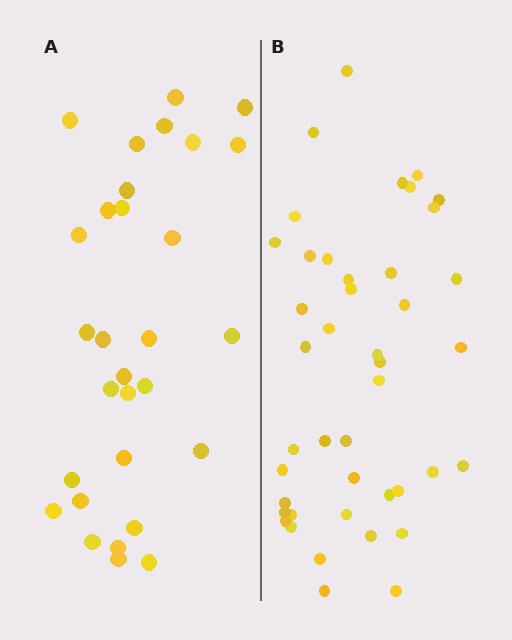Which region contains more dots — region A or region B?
Region B (the right region) has more dots.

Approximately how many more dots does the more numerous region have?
Region B has approximately 15 more dots than region A.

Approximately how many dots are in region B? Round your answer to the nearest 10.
About 40 dots. (The exact count is 43, which rounds to 40.)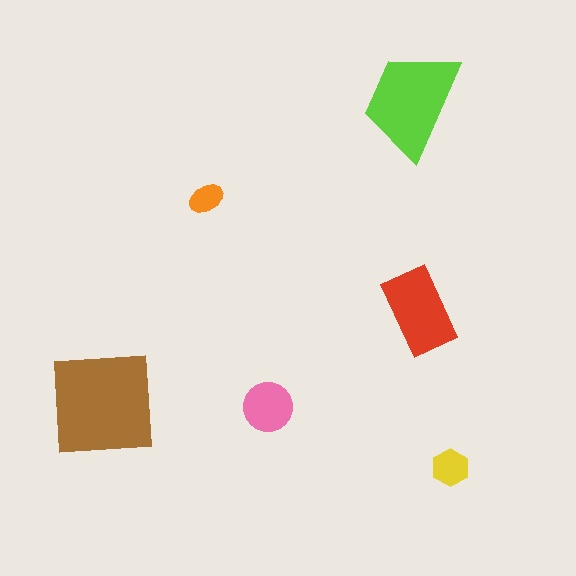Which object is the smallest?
The orange ellipse.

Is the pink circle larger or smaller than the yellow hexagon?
Larger.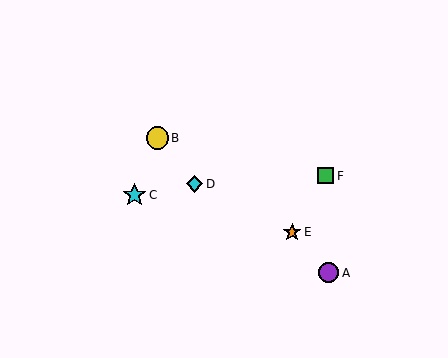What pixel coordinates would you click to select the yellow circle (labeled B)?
Click at (157, 138) to select the yellow circle B.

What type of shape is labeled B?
Shape B is a yellow circle.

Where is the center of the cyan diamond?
The center of the cyan diamond is at (194, 184).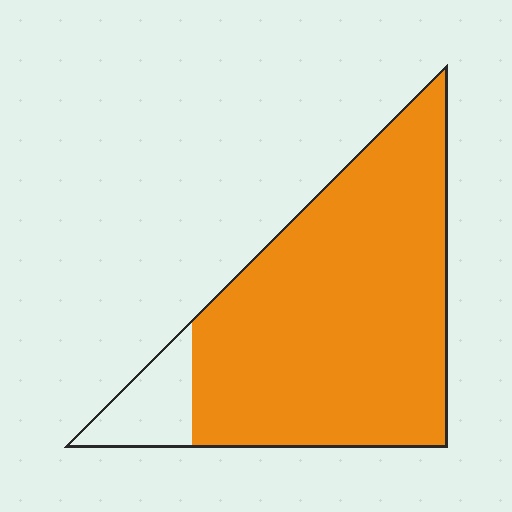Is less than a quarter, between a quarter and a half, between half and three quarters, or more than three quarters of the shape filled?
More than three quarters.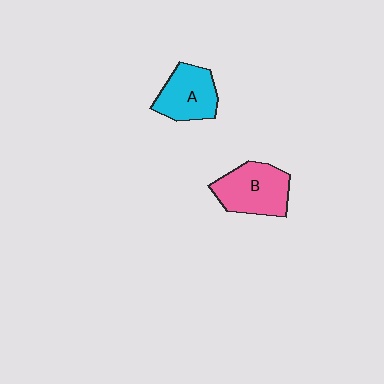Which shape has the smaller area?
Shape A (cyan).